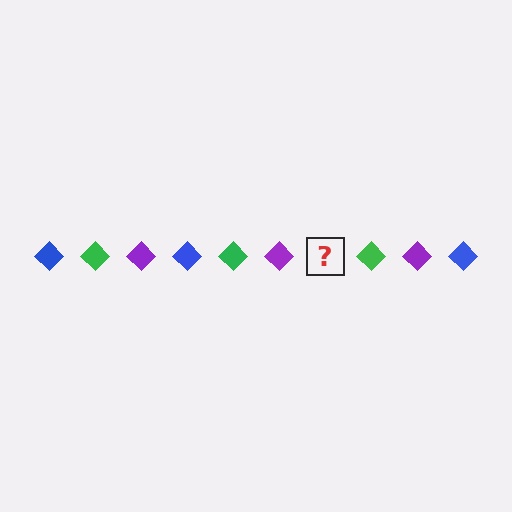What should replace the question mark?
The question mark should be replaced with a blue diamond.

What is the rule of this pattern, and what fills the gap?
The rule is that the pattern cycles through blue, green, purple diamonds. The gap should be filled with a blue diamond.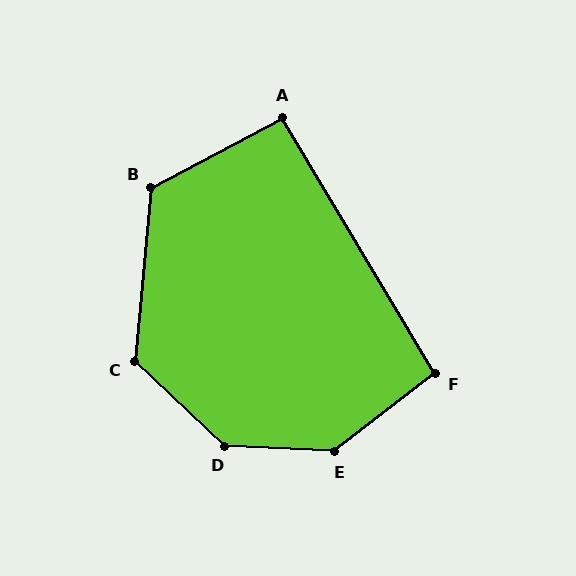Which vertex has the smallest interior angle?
A, at approximately 93 degrees.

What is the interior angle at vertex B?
Approximately 123 degrees (obtuse).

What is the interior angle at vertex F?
Approximately 97 degrees (obtuse).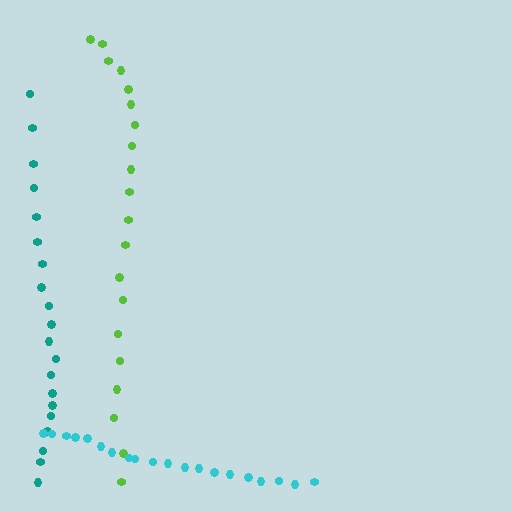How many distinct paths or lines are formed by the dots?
There are 3 distinct paths.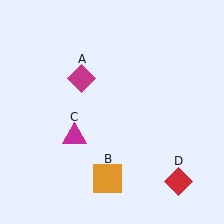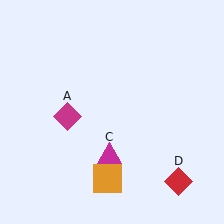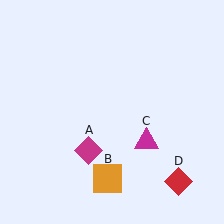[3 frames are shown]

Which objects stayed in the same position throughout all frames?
Orange square (object B) and red diamond (object D) remained stationary.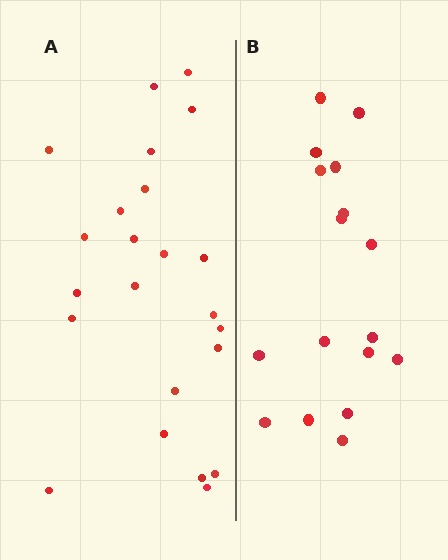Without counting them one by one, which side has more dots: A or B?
Region A (the left region) has more dots.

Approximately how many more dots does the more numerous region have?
Region A has about 6 more dots than region B.